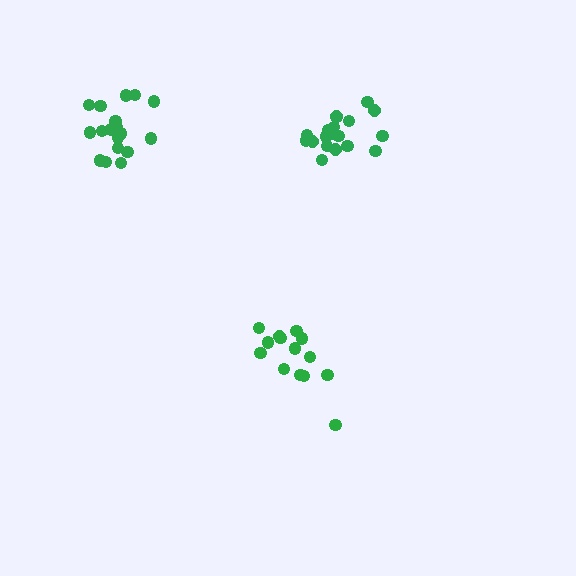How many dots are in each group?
Group 1: 18 dots, Group 2: 14 dots, Group 3: 19 dots (51 total).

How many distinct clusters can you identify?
There are 3 distinct clusters.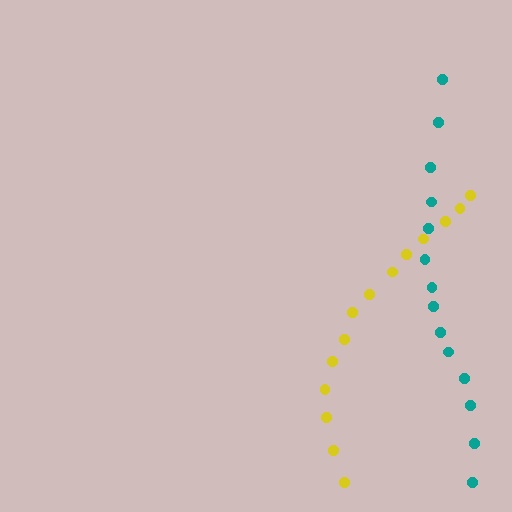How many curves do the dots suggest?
There are 2 distinct paths.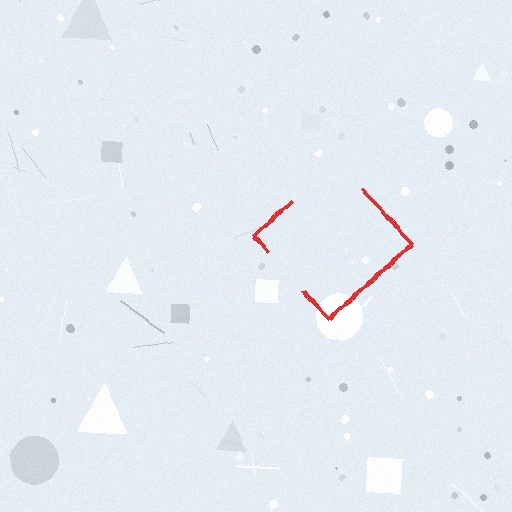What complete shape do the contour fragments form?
The contour fragments form a diamond.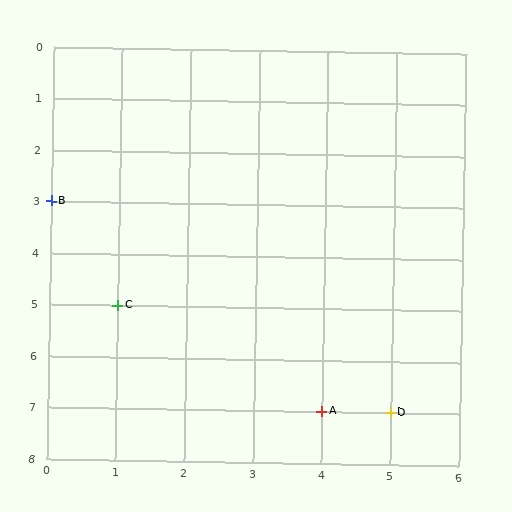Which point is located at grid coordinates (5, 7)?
Point D is at (5, 7).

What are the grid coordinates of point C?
Point C is at grid coordinates (1, 5).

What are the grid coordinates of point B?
Point B is at grid coordinates (0, 3).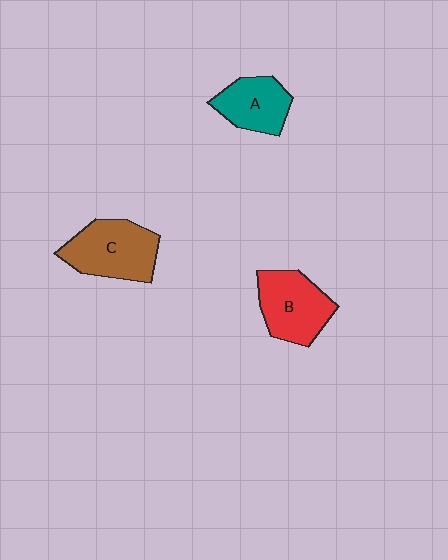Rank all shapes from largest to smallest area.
From largest to smallest: C (brown), B (red), A (teal).